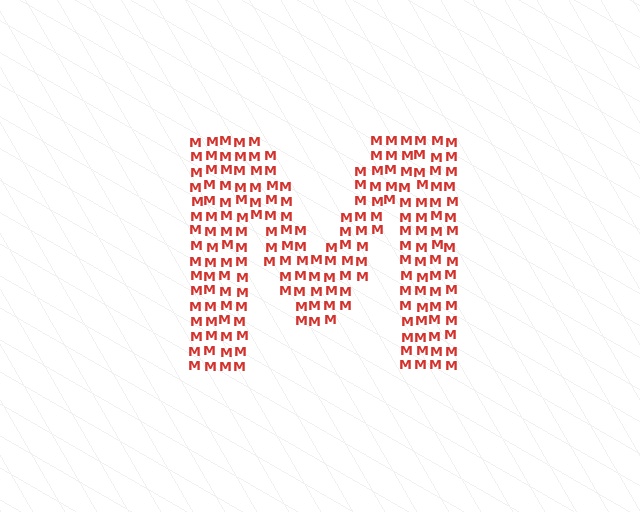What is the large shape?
The large shape is the letter M.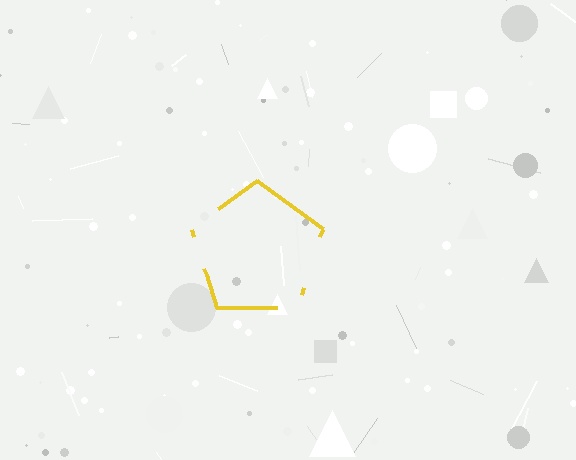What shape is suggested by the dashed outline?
The dashed outline suggests a pentagon.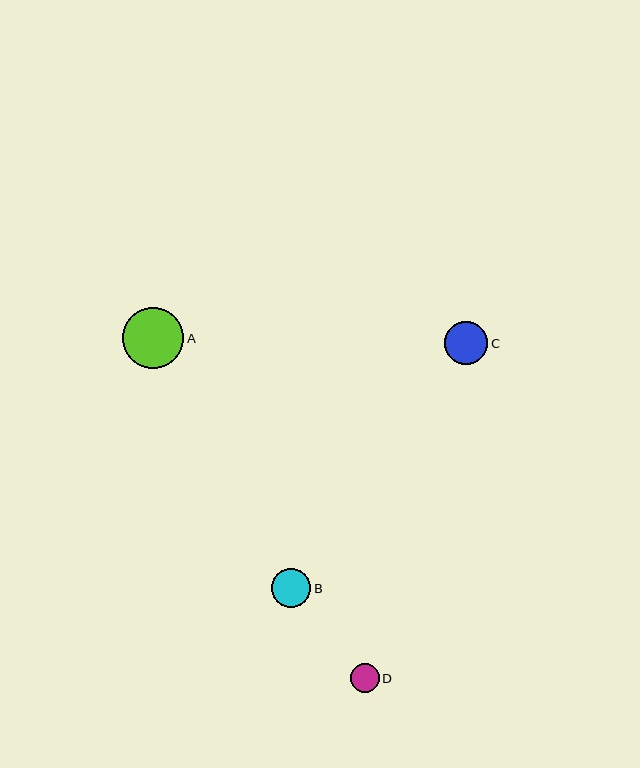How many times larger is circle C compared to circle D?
Circle C is approximately 1.5 times the size of circle D.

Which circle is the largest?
Circle A is the largest with a size of approximately 61 pixels.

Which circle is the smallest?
Circle D is the smallest with a size of approximately 29 pixels.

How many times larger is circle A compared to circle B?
Circle A is approximately 1.5 times the size of circle B.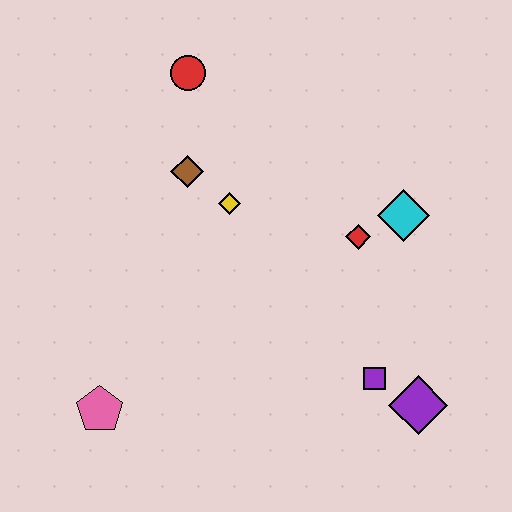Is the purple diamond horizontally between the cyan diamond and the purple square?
No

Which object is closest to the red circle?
The brown diamond is closest to the red circle.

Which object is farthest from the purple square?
The red circle is farthest from the purple square.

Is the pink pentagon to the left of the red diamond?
Yes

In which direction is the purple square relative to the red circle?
The purple square is below the red circle.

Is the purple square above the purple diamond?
Yes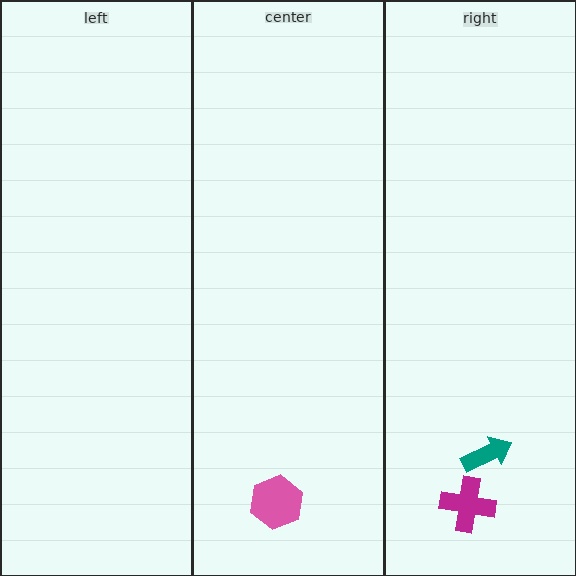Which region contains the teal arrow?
The right region.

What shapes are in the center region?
The pink hexagon.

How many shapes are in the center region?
1.